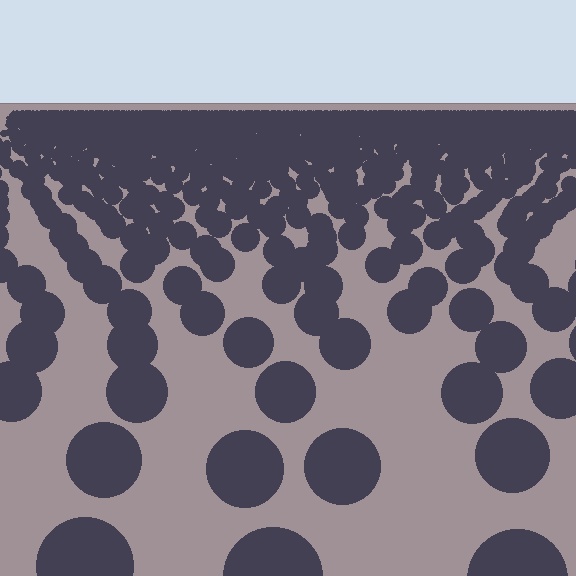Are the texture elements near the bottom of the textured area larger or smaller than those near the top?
Larger. Near the bottom, elements are closer to the viewer and appear at a bigger on-screen size.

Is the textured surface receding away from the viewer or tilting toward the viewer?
The surface is receding away from the viewer. Texture elements get smaller and denser toward the top.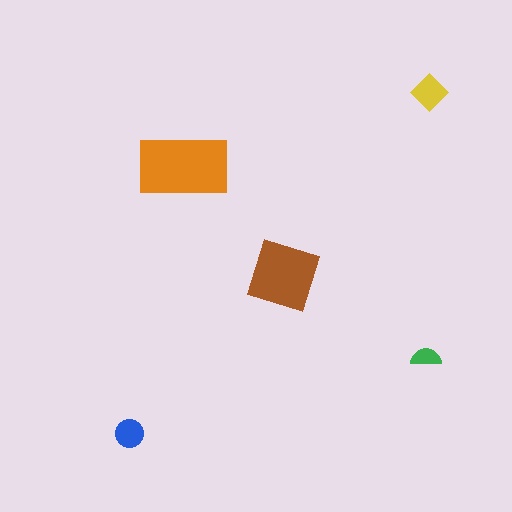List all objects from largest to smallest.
The orange rectangle, the brown square, the yellow diamond, the blue circle, the green semicircle.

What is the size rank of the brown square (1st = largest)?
2nd.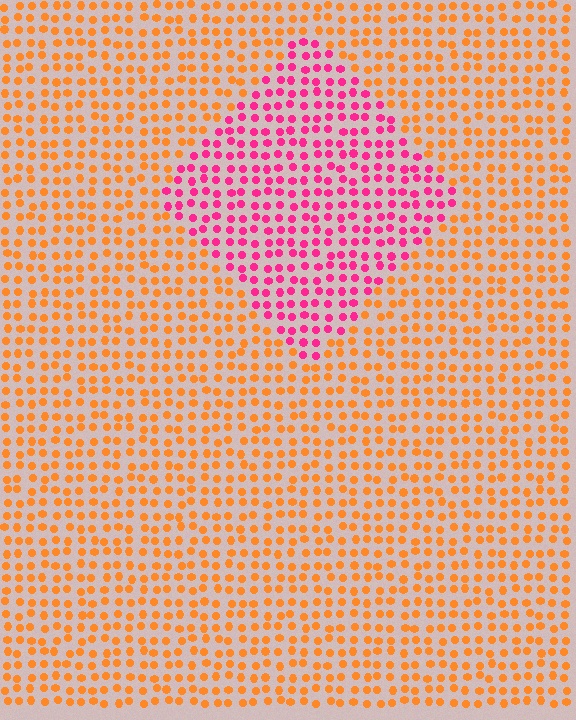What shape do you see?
I see a diamond.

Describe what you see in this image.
The image is filled with small orange elements in a uniform arrangement. A diamond-shaped region is visible where the elements are tinted to a slightly different hue, forming a subtle color boundary.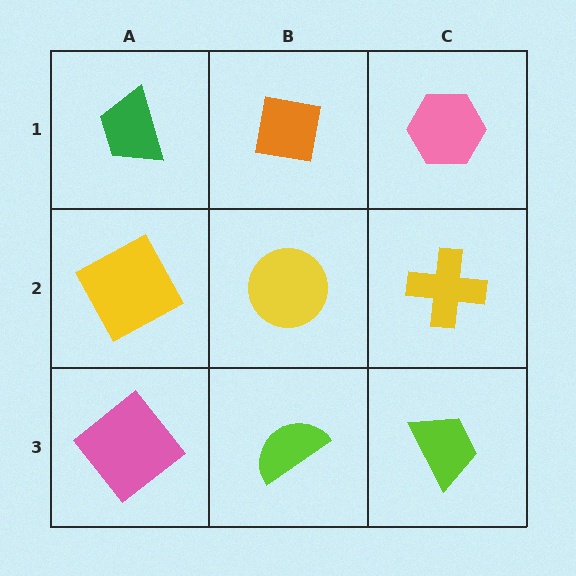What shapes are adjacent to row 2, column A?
A green trapezoid (row 1, column A), a pink diamond (row 3, column A), a yellow circle (row 2, column B).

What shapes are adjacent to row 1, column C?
A yellow cross (row 2, column C), an orange square (row 1, column B).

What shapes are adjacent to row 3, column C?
A yellow cross (row 2, column C), a lime semicircle (row 3, column B).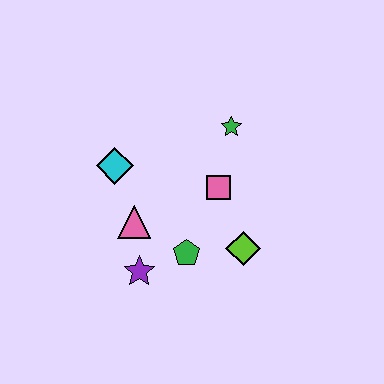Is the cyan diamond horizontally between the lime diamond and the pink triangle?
No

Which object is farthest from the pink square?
The purple star is farthest from the pink square.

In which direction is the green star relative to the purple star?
The green star is above the purple star.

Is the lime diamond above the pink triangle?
No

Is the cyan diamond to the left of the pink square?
Yes